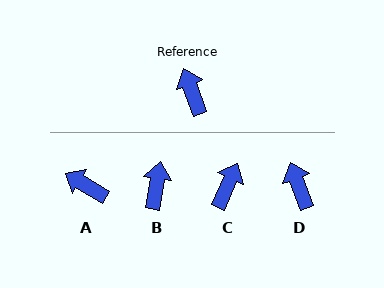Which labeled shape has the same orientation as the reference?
D.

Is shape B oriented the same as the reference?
No, it is off by about 29 degrees.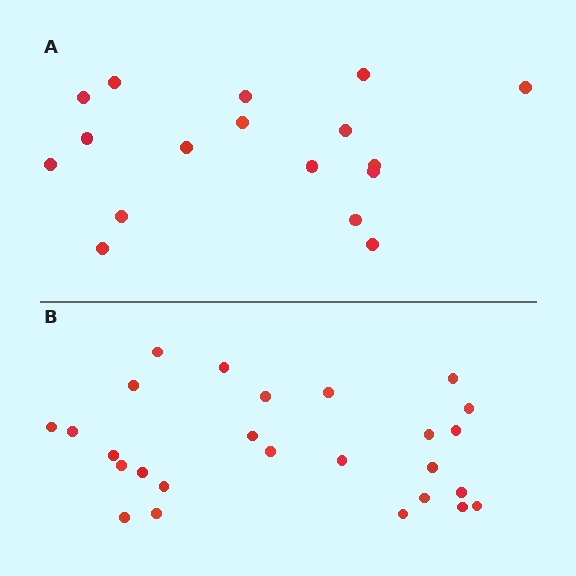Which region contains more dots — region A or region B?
Region B (the bottom region) has more dots.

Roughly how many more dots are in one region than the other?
Region B has roughly 8 or so more dots than region A.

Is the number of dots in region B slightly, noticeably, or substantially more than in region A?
Region B has substantially more. The ratio is roughly 1.5 to 1.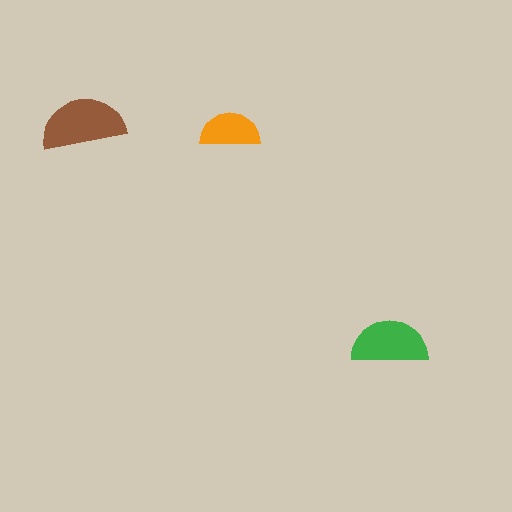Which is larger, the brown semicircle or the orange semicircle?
The brown one.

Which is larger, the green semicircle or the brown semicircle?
The brown one.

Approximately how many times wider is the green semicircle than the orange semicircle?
About 1.5 times wider.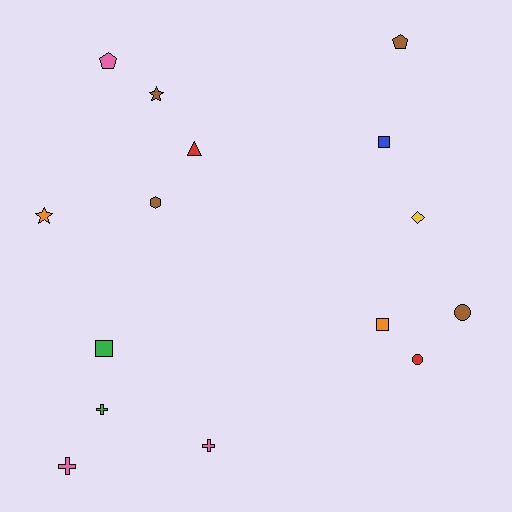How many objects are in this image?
There are 15 objects.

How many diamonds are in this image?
There is 1 diamond.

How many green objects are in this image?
There are 2 green objects.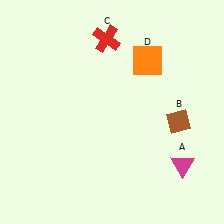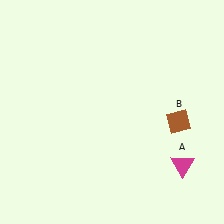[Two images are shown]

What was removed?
The orange square (D), the red cross (C) were removed in Image 2.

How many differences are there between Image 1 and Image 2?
There are 2 differences between the two images.